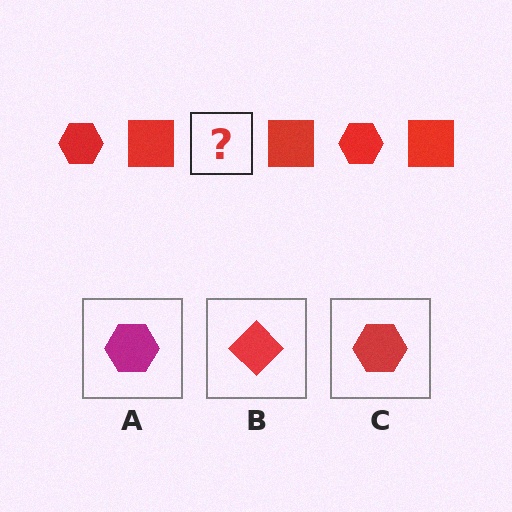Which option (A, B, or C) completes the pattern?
C.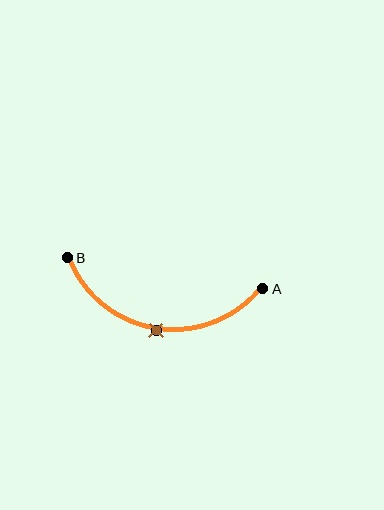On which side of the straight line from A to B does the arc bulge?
The arc bulges below the straight line connecting A and B.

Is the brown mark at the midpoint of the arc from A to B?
Yes. The brown mark lies on the arc at equal arc-length from both A and B — it is the arc midpoint.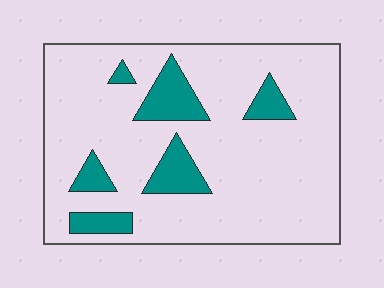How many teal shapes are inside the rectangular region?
6.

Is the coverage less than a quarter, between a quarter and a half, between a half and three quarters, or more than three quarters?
Less than a quarter.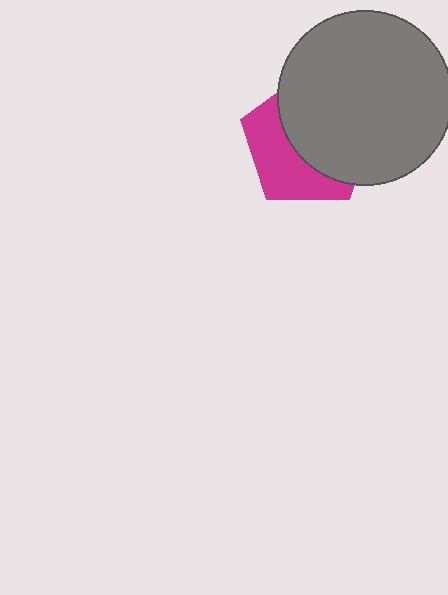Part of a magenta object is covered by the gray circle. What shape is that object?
It is a pentagon.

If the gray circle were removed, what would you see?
You would see the complete magenta pentagon.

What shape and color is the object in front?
The object in front is a gray circle.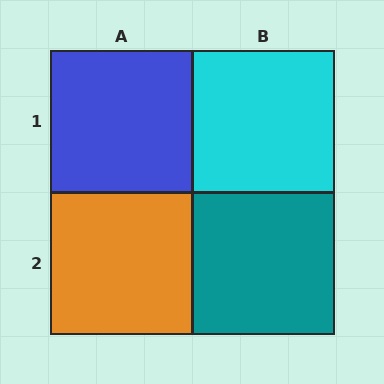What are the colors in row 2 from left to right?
Orange, teal.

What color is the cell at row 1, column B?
Cyan.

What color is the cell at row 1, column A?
Blue.